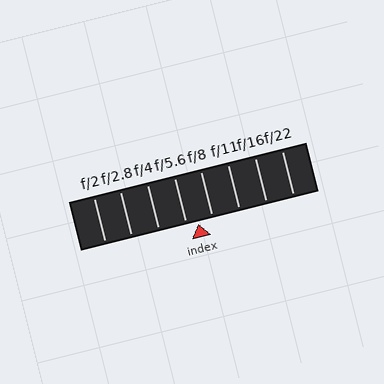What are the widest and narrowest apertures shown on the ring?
The widest aperture shown is f/2 and the narrowest is f/22.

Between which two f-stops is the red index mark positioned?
The index mark is between f/5.6 and f/8.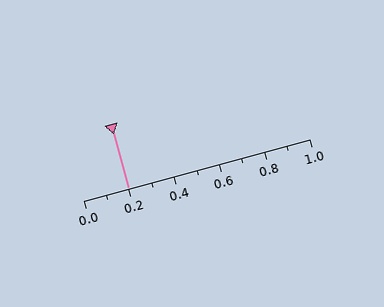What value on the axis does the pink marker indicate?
The marker indicates approximately 0.2.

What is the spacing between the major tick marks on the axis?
The major ticks are spaced 0.2 apart.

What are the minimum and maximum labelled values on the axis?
The axis runs from 0.0 to 1.0.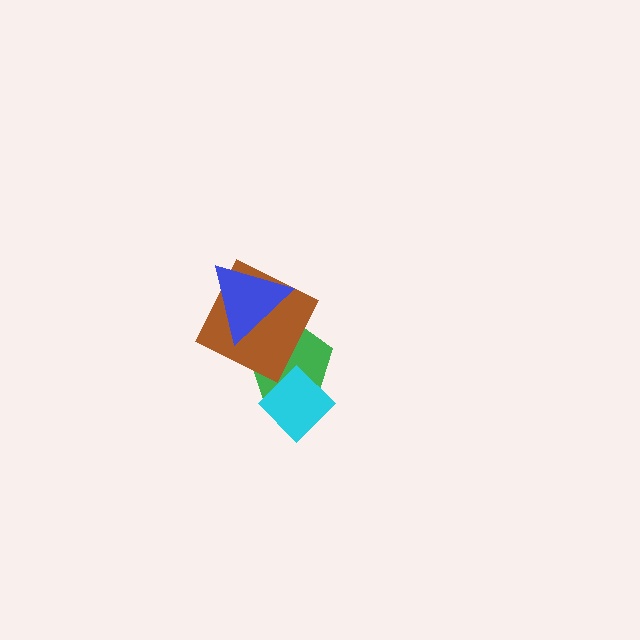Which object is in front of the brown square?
The blue triangle is in front of the brown square.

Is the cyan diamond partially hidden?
No, no other shape covers it.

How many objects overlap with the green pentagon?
3 objects overlap with the green pentagon.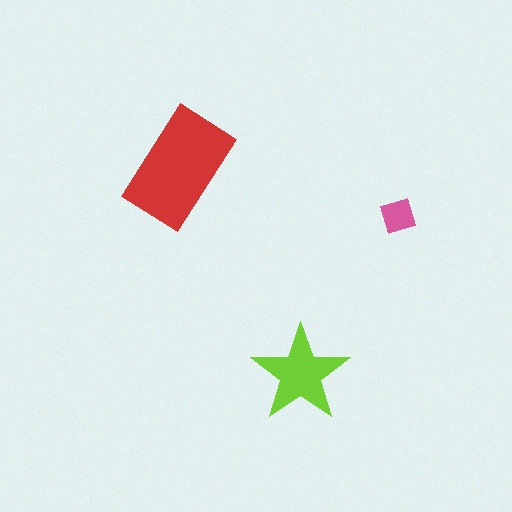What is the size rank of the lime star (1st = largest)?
2nd.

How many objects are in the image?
There are 3 objects in the image.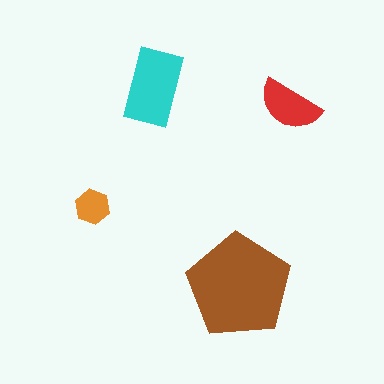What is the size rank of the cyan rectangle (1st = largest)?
2nd.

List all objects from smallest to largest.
The orange hexagon, the red semicircle, the cyan rectangle, the brown pentagon.